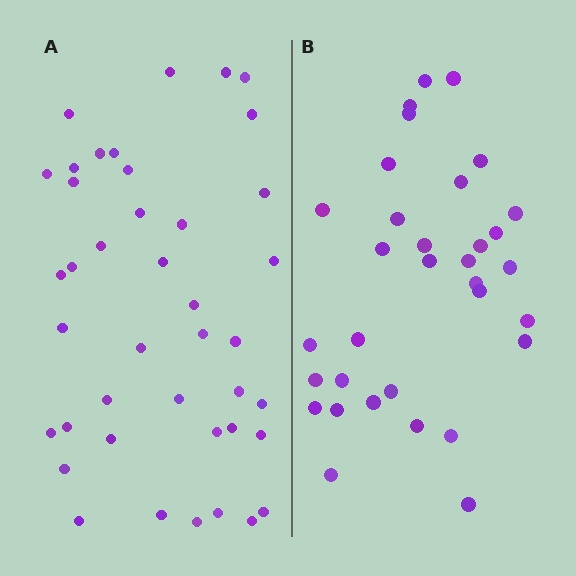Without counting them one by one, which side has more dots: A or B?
Region A (the left region) has more dots.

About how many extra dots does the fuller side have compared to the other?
Region A has roughly 8 or so more dots than region B.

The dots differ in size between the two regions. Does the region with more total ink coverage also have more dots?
No. Region B has more total ink coverage because its dots are larger, but region A actually contains more individual dots. Total area can be misleading — the number of items is what matters here.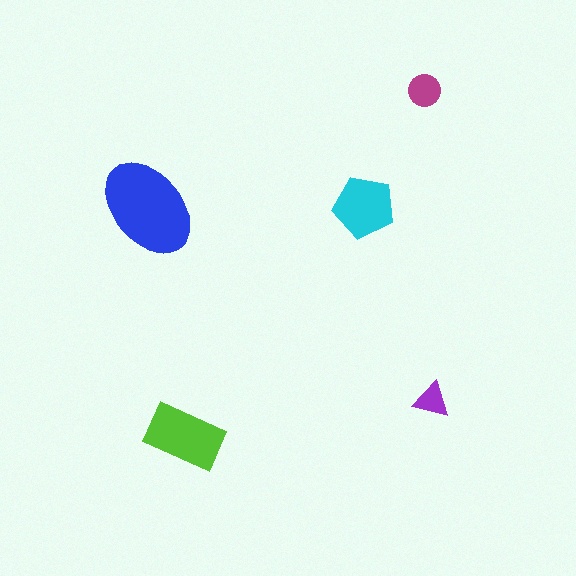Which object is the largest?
The blue ellipse.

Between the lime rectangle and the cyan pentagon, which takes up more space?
The lime rectangle.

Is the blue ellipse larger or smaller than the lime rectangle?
Larger.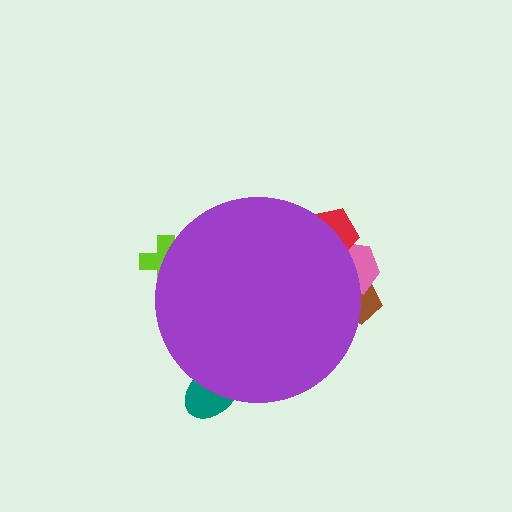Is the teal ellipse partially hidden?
Yes, the teal ellipse is partially hidden behind the purple circle.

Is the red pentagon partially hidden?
Yes, the red pentagon is partially hidden behind the purple circle.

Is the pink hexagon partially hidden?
Yes, the pink hexagon is partially hidden behind the purple circle.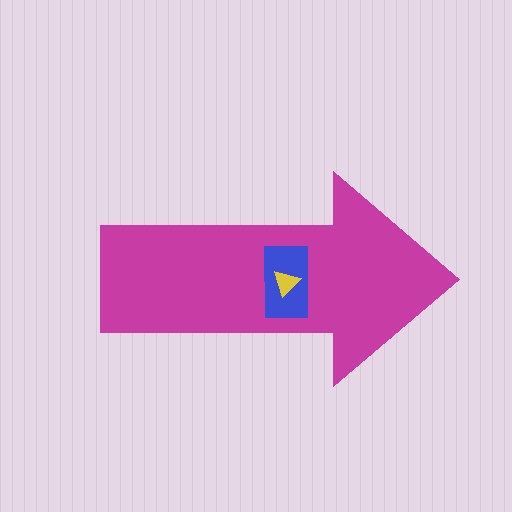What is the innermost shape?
The yellow triangle.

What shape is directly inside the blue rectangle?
The yellow triangle.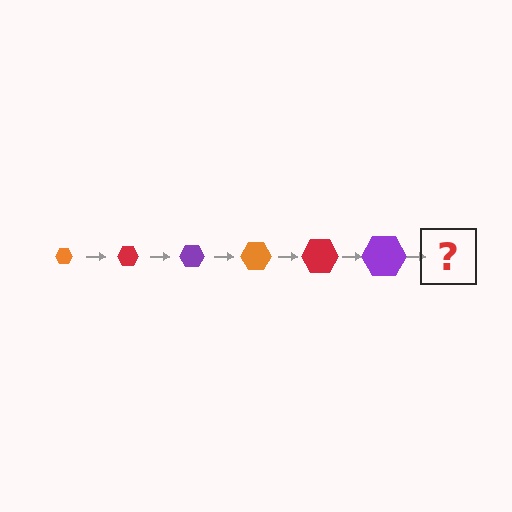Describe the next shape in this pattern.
It should be an orange hexagon, larger than the previous one.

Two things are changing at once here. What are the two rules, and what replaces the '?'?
The two rules are that the hexagon grows larger each step and the color cycles through orange, red, and purple. The '?' should be an orange hexagon, larger than the previous one.